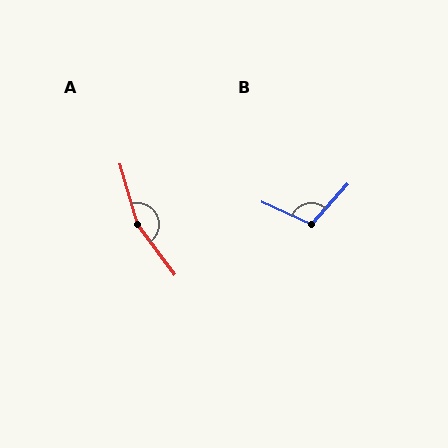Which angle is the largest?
A, at approximately 160 degrees.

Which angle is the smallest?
B, at approximately 108 degrees.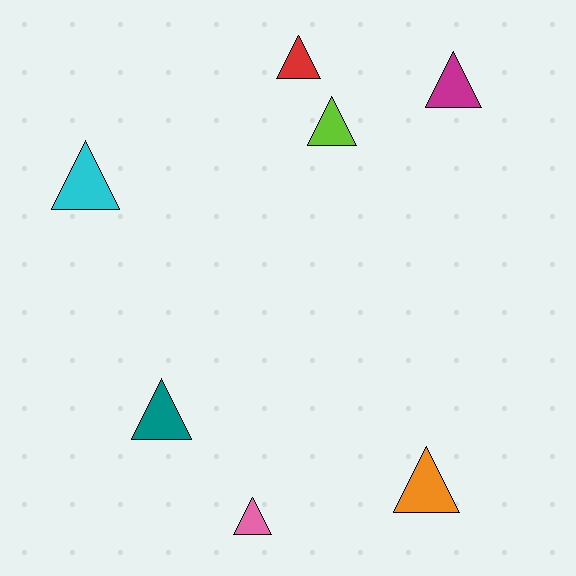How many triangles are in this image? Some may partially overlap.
There are 7 triangles.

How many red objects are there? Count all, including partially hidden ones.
There is 1 red object.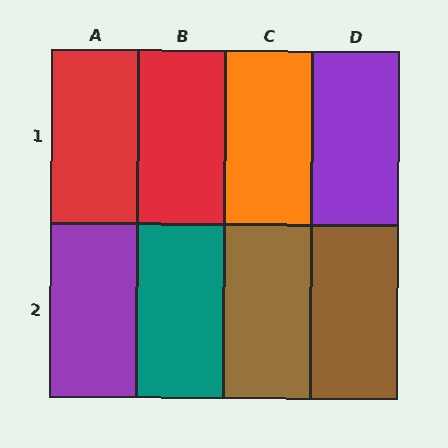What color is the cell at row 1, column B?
Red.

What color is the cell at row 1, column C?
Orange.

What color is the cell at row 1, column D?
Purple.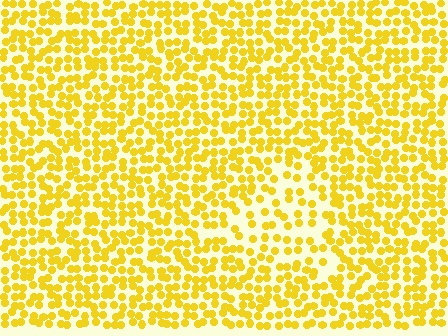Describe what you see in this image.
The image contains small yellow elements arranged at two different densities. A triangle-shaped region is visible where the elements are less densely packed than the surrounding area.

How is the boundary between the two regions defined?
The boundary is defined by a change in element density (approximately 1.8x ratio). All elements are the same color, size, and shape.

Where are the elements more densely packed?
The elements are more densely packed outside the triangle boundary.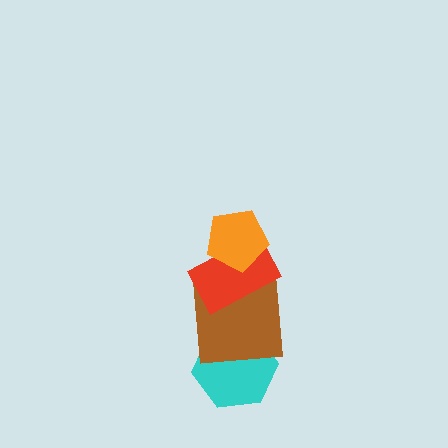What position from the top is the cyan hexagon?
The cyan hexagon is 4th from the top.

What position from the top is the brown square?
The brown square is 3rd from the top.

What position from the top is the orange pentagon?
The orange pentagon is 1st from the top.